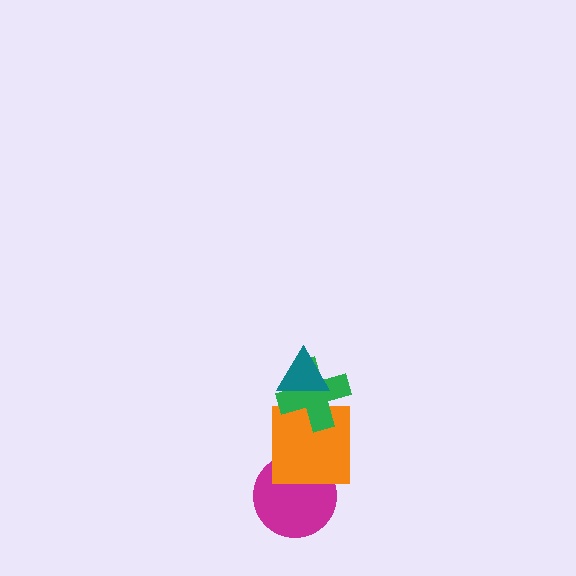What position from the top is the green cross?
The green cross is 2nd from the top.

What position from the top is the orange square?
The orange square is 3rd from the top.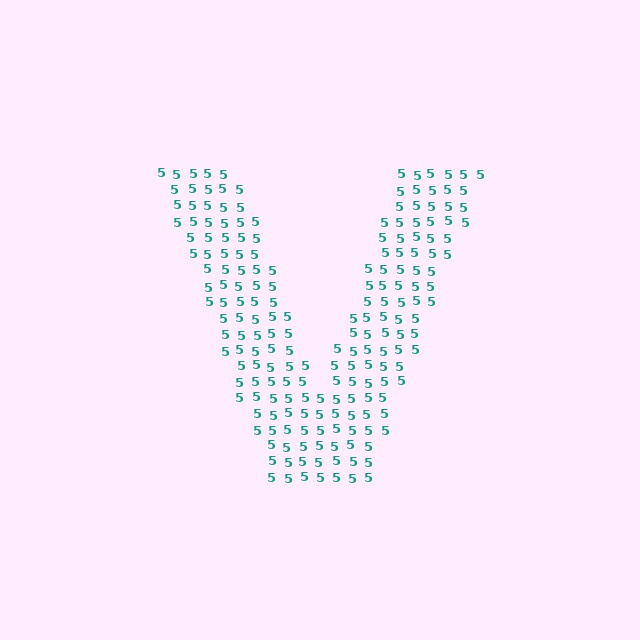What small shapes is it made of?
It is made of small digit 5's.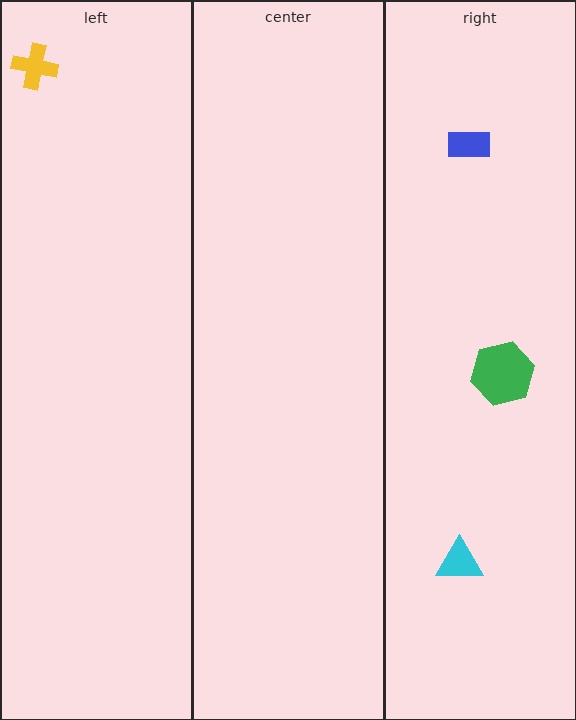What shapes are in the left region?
The yellow cross.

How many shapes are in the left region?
1.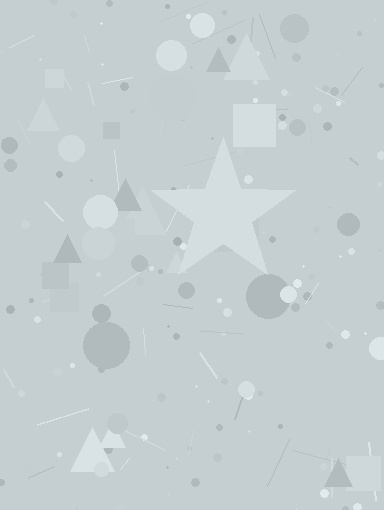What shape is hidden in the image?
A star is hidden in the image.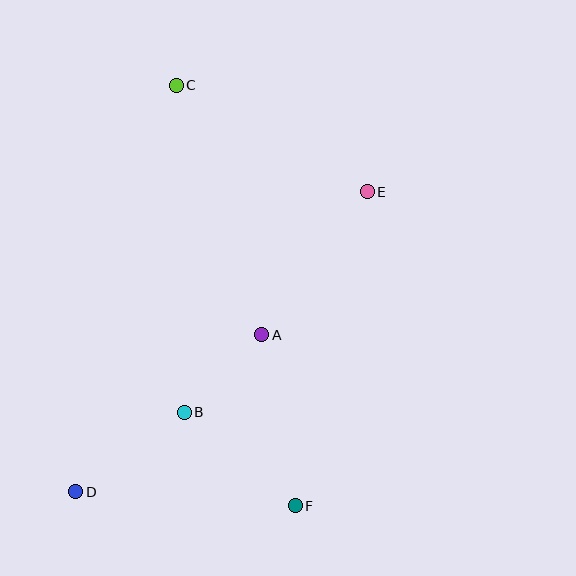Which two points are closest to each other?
Points A and B are closest to each other.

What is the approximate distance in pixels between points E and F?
The distance between E and F is approximately 322 pixels.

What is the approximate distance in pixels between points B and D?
The distance between B and D is approximately 135 pixels.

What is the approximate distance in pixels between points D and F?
The distance between D and F is approximately 220 pixels.